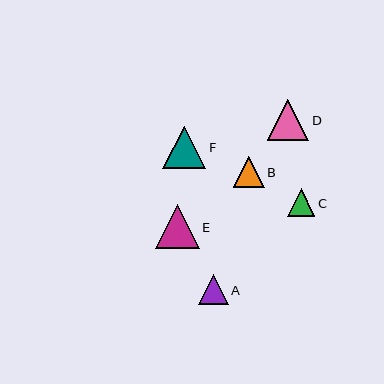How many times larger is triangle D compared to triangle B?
Triangle D is approximately 1.4 times the size of triangle B.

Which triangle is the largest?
Triangle E is the largest with a size of approximately 44 pixels.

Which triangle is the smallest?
Triangle C is the smallest with a size of approximately 27 pixels.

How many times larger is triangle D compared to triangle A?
Triangle D is approximately 1.4 times the size of triangle A.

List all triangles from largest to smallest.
From largest to smallest: E, F, D, B, A, C.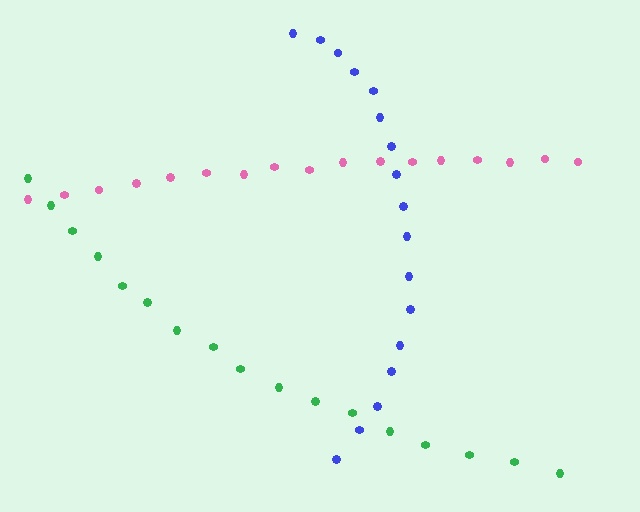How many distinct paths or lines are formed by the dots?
There are 3 distinct paths.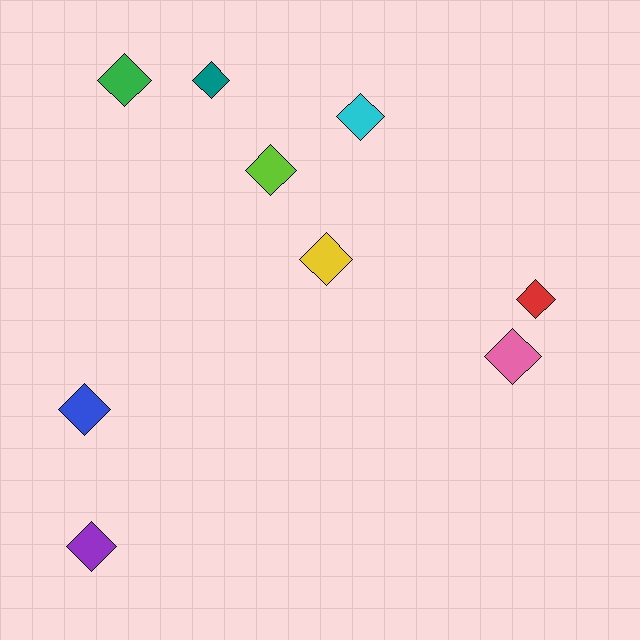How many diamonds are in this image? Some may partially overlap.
There are 9 diamonds.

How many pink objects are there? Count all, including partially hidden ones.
There is 1 pink object.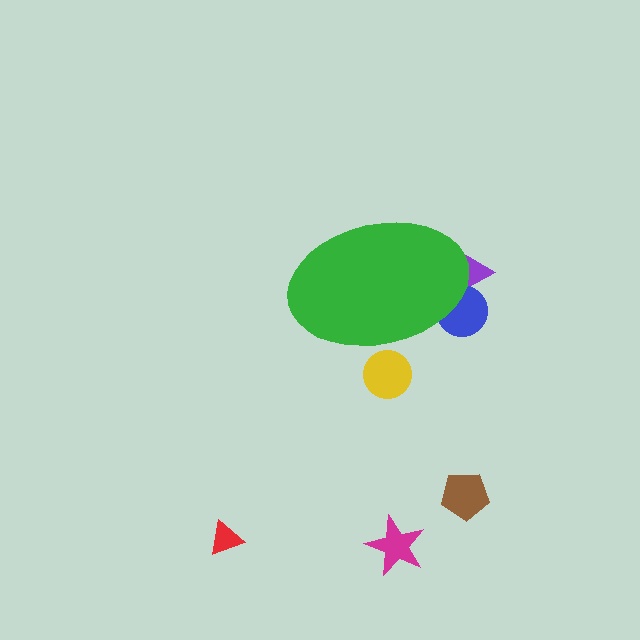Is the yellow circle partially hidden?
Yes, the yellow circle is partially hidden behind the green ellipse.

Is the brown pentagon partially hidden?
No, the brown pentagon is fully visible.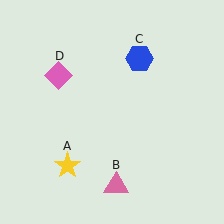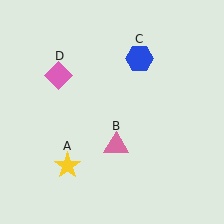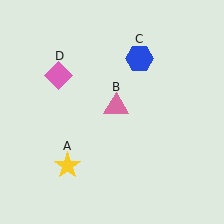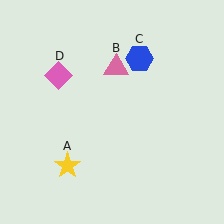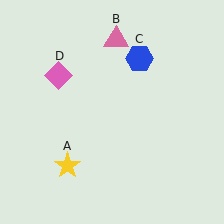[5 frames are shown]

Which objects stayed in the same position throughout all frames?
Yellow star (object A) and blue hexagon (object C) and pink diamond (object D) remained stationary.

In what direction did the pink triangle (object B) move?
The pink triangle (object B) moved up.